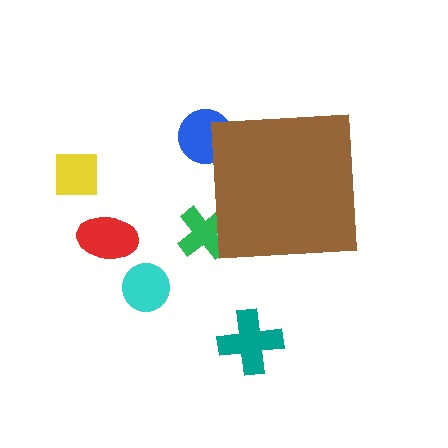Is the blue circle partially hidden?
Yes, the blue circle is partially hidden behind the brown square.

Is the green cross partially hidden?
Yes, the green cross is partially hidden behind the brown square.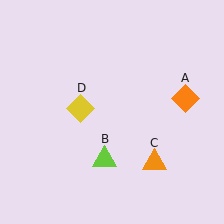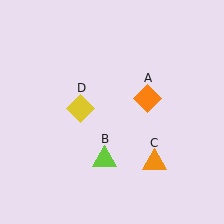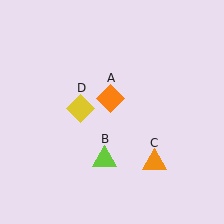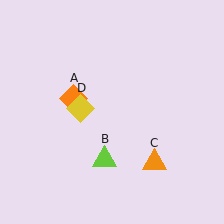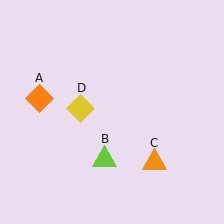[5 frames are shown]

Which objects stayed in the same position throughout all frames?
Lime triangle (object B) and orange triangle (object C) and yellow diamond (object D) remained stationary.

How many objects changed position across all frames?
1 object changed position: orange diamond (object A).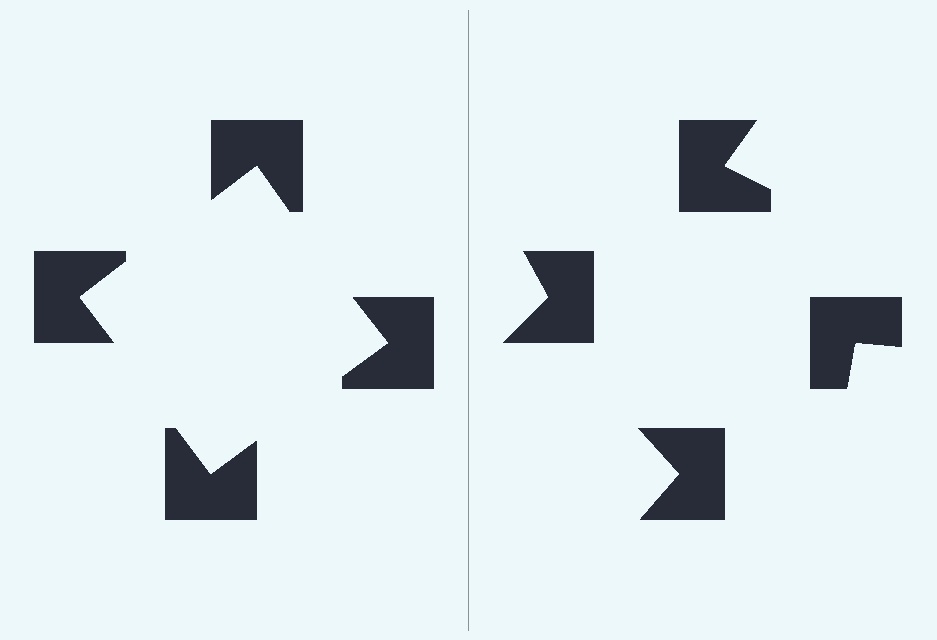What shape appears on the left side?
An illusory square.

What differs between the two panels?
The notched squares are positioned identically on both sides; only the wedge orientations differ. On the left they align to a square; on the right they are misaligned.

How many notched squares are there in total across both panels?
8 — 4 on each side.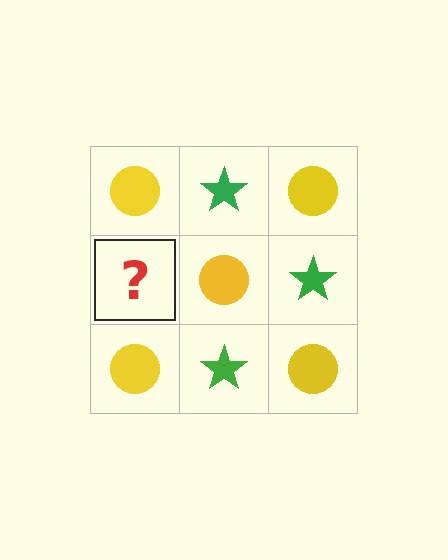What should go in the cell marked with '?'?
The missing cell should contain a green star.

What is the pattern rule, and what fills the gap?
The rule is that it alternates yellow circle and green star in a checkerboard pattern. The gap should be filled with a green star.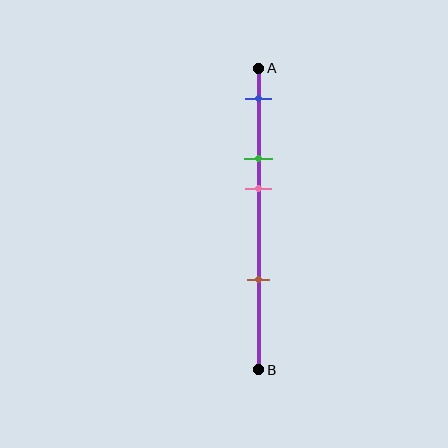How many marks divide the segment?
There are 4 marks dividing the segment.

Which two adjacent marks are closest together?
The green and pink marks are the closest adjacent pair.